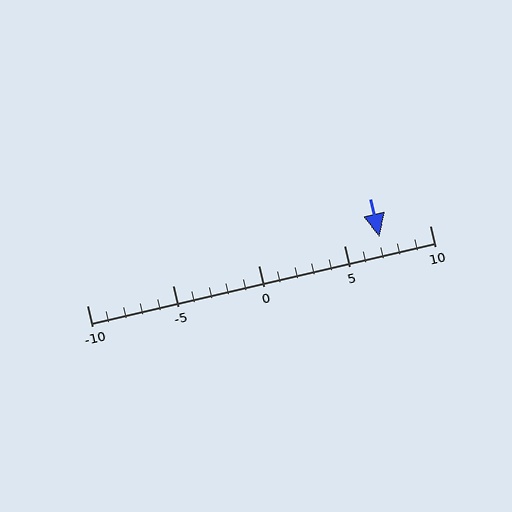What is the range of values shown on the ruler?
The ruler shows values from -10 to 10.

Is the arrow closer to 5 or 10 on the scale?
The arrow is closer to 5.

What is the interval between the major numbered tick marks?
The major tick marks are spaced 5 units apart.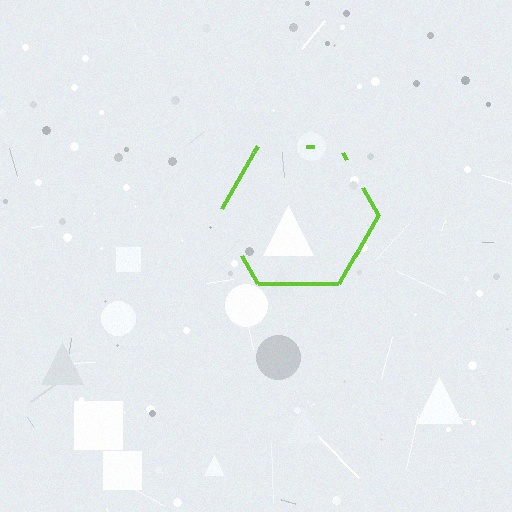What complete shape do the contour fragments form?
The contour fragments form a hexagon.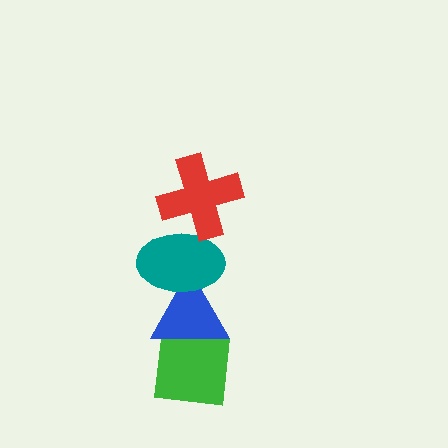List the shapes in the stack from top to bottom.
From top to bottom: the red cross, the teal ellipse, the blue triangle, the green square.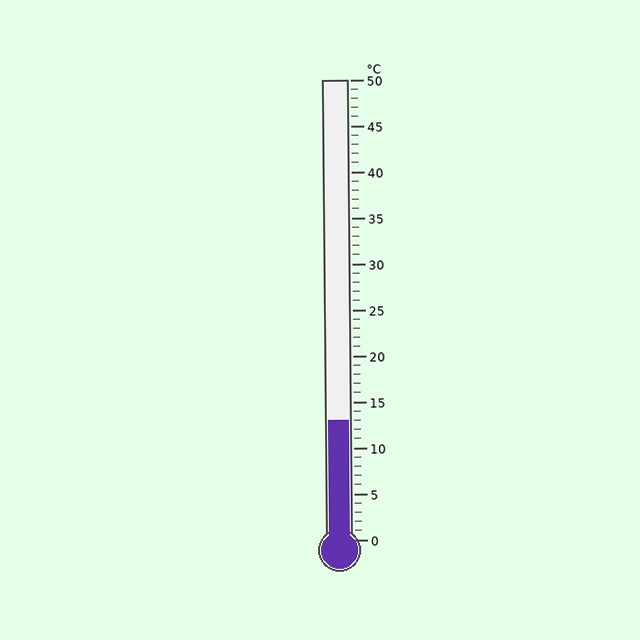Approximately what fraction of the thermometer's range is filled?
The thermometer is filled to approximately 25% of its range.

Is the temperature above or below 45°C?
The temperature is below 45°C.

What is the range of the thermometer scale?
The thermometer scale ranges from 0°C to 50°C.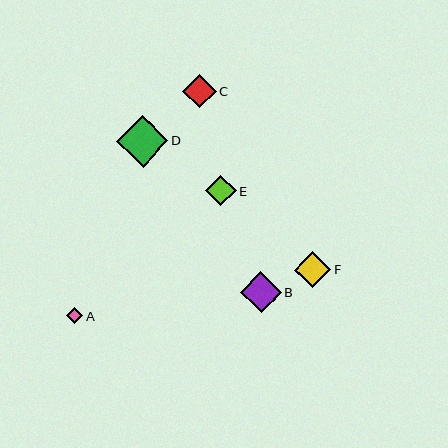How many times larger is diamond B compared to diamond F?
Diamond B is approximately 1.1 times the size of diamond F.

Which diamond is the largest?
Diamond D is the largest with a size of approximately 51 pixels.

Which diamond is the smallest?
Diamond A is the smallest with a size of approximately 17 pixels.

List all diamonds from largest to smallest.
From largest to smallest: D, B, F, C, E, A.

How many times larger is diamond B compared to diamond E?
Diamond B is approximately 1.3 times the size of diamond E.